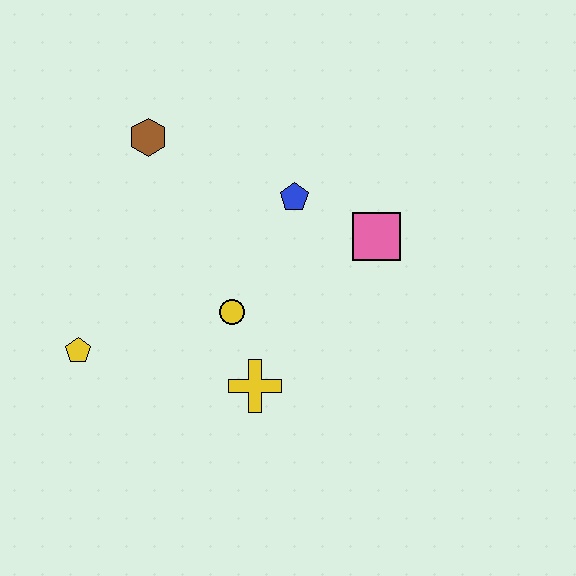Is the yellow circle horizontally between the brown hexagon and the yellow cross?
Yes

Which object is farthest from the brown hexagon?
The yellow cross is farthest from the brown hexagon.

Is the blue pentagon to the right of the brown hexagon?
Yes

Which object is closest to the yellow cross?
The yellow circle is closest to the yellow cross.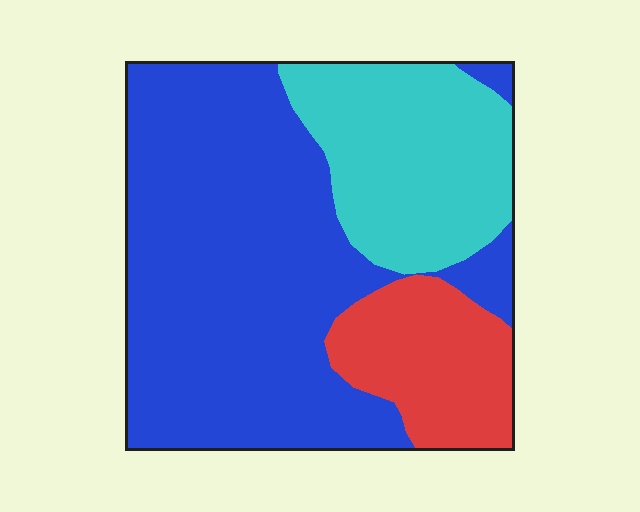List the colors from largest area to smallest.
From largest to smallest: blue, cyan, red.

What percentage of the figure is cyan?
Cyan covers roughly 25% of the figure.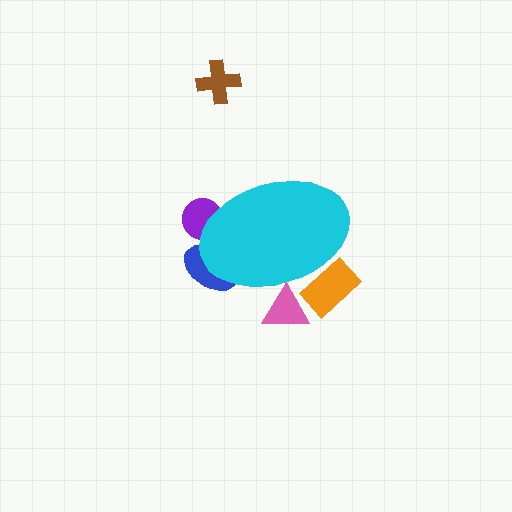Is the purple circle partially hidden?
Yes, the purple circle is partially hidden behind the cyan ellipse.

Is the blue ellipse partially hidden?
Yes, the blue ellipse is partially hidden behind the cyan ellipse.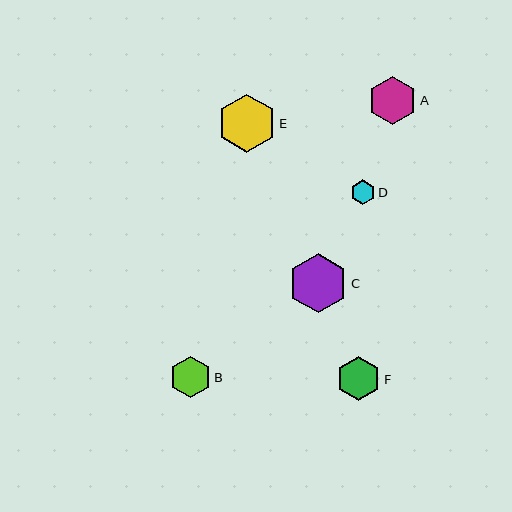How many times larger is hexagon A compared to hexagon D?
Hexagon A is approximately 2.0 times the size of hexagon D.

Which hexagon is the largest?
Hexagon C is the largest with a size of approximately 60 pixels.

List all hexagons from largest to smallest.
From largest to smallest: C, E, A, F, B, D.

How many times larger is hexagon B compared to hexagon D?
Hexagon B is approximately 1.7 times the size of hexagon D.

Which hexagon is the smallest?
Hexagon D is the smallest with a size of approximately 25 pixels.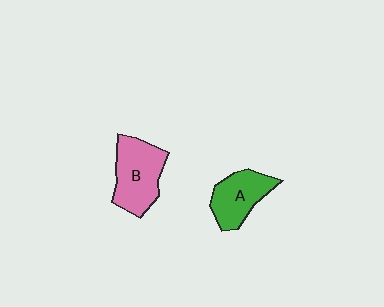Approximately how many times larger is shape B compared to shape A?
Approximately 1.3 times.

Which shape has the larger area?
Shape B (pink).